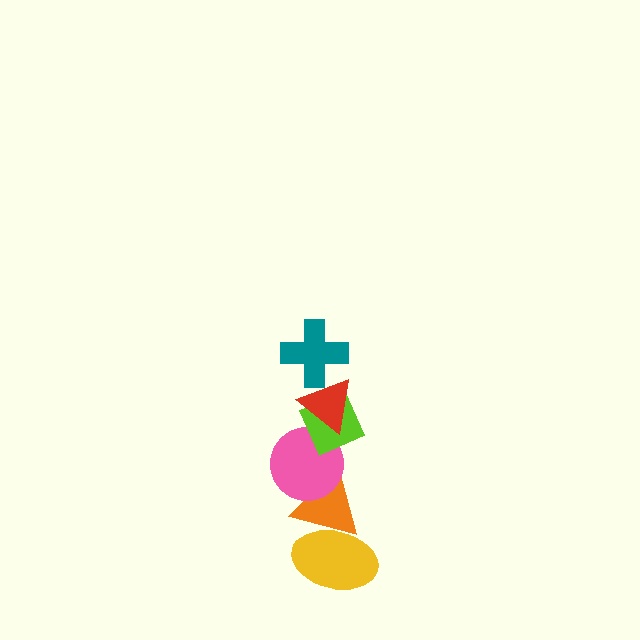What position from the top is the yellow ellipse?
The yellow ellipse is 6th from the top.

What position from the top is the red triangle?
The red triangle is 2nd from the top.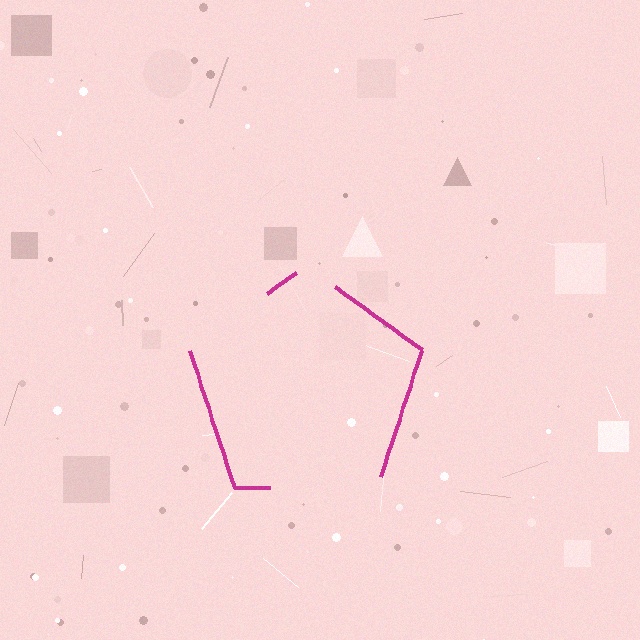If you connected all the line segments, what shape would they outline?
They would outline a pentagon.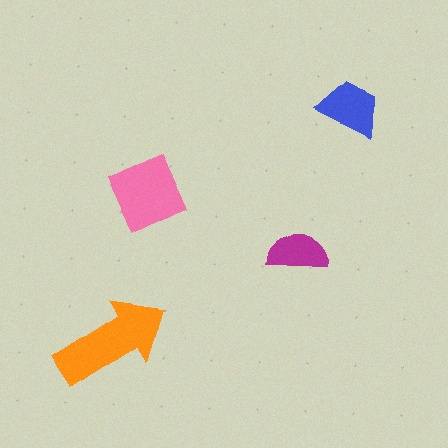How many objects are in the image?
There are 4 objects in the image.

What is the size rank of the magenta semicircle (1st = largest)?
4th.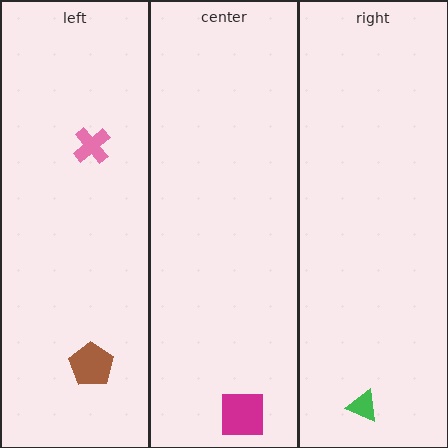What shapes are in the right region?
The green triangle.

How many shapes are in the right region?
1.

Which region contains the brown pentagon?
The left region.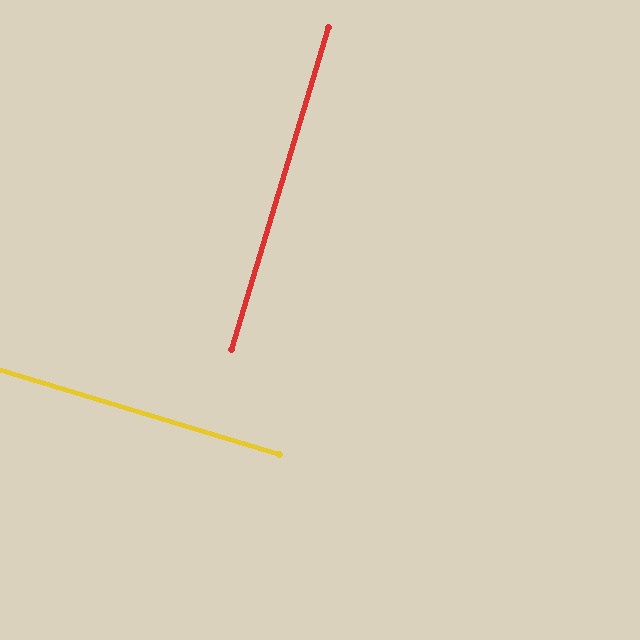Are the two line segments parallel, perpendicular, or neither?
Perpendicular — they meet at approximately 90°.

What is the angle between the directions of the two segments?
Approximately 90 degrees.